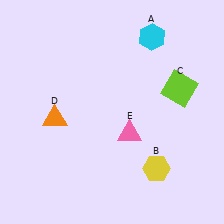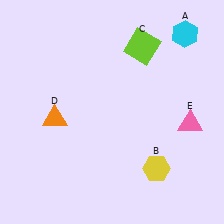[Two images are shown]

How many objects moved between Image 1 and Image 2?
3 objects moved between the two images.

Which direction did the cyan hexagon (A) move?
The cyan hexagon (A) moved right.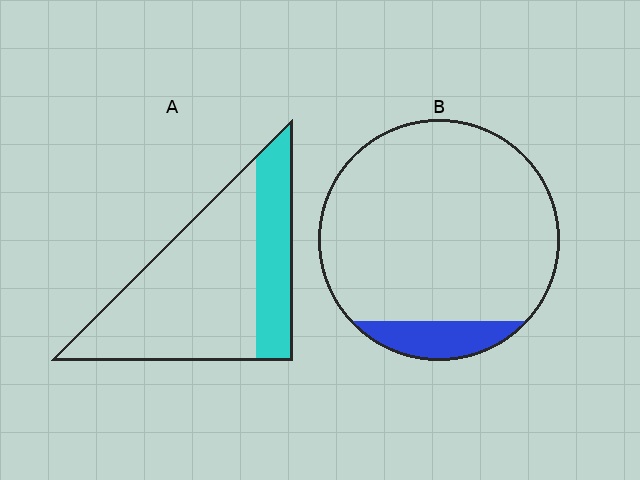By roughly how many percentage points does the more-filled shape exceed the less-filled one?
By roughly 15 percentage points (A over B).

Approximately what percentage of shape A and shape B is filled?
A is approximately 30% and B is approximately 10%.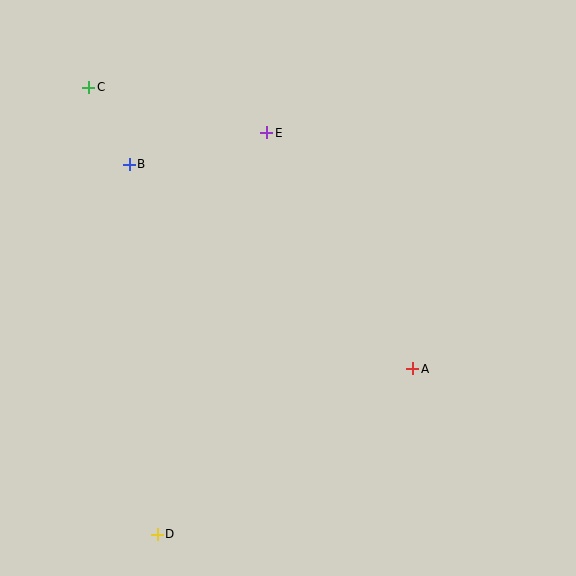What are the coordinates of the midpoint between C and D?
The midpoint between C and D is at (123, 311).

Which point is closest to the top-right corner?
Point E is closest to the top-right corner.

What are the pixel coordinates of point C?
Point C is at (89, 87).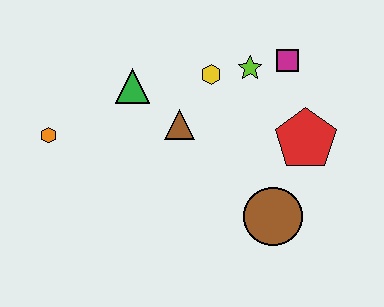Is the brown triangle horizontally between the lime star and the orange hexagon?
Yes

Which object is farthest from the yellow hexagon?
The orange hexagon is farthest from the yellow hexagon.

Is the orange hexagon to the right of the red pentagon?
No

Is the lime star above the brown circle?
Yes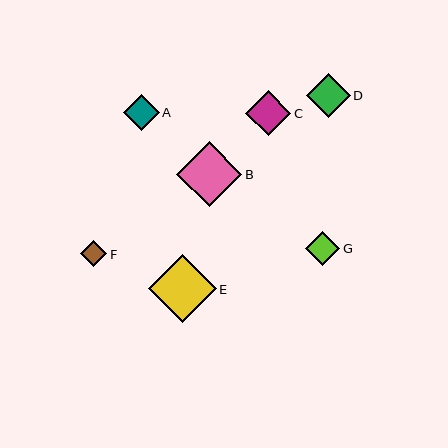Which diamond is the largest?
Diamond E is the largest with a size of approximately 68 pixels.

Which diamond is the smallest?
Diamond F is the smallest with a size of approximately 26 pixels.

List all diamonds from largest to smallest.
From largest to smallest: E, B, C, D, A, G, F.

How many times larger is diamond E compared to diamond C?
Diamond E is approximately 1.5 times the size of diamond C.